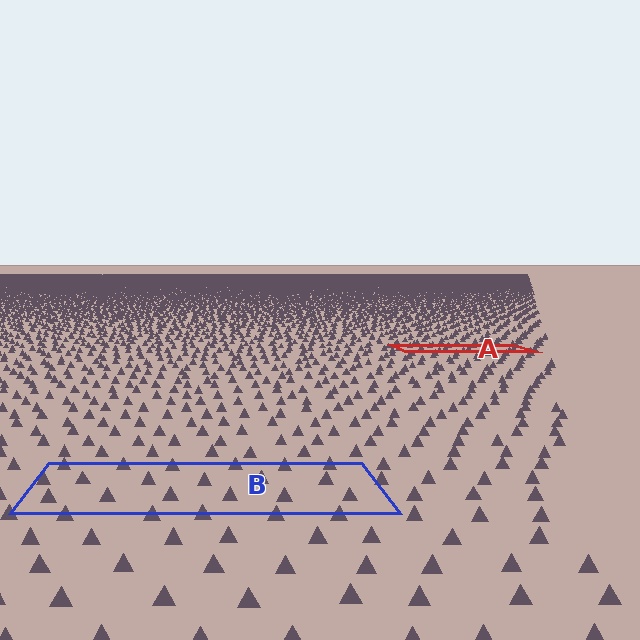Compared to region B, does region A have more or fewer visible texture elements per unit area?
Region A has more texture elements per unit area — they are packed more densely because it is farther away.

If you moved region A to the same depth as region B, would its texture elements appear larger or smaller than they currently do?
They would appear larger. At a closer depth, the same texture elements are projected at a bigger on-screen size.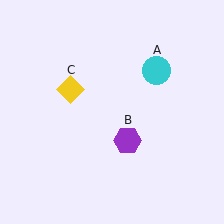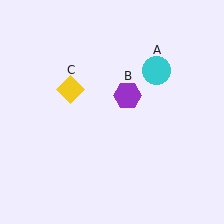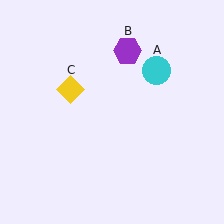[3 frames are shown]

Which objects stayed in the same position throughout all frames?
Cyan circle (object A) and yellow diamond (object C) remained stationary.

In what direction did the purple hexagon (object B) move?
The purple hexagon (object B) moved up.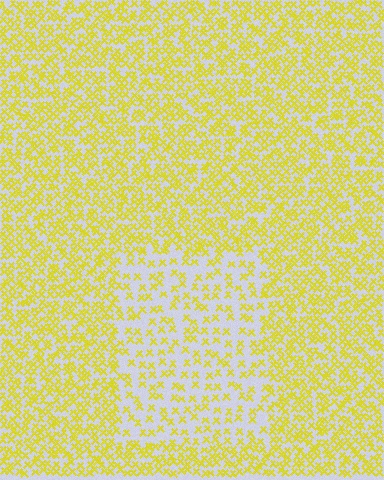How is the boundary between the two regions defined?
The boundary is defined by a change in element density (approximately 2.1x ratio). All elements are the same color, size, and shape.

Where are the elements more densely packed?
The elements are more densely packed outside the rectangle boundary.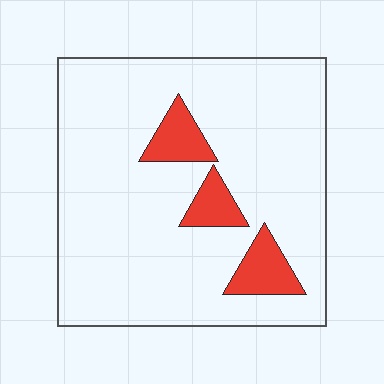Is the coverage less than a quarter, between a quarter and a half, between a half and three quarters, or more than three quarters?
Less than a quarter.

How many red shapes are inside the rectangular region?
3.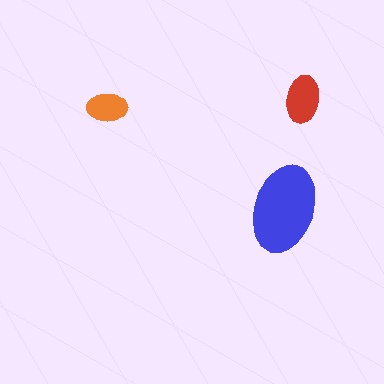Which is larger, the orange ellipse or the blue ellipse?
The blue one.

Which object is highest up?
The red ellipse is topmost.